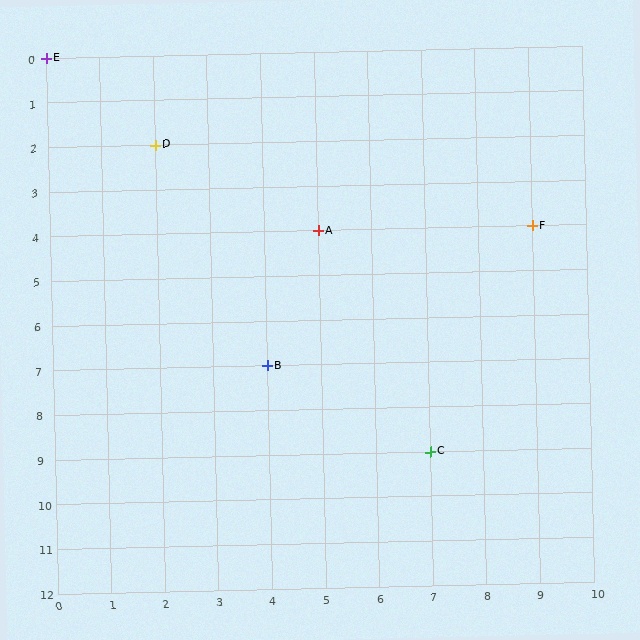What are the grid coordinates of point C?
Point C is at grid coordinates (7, 9).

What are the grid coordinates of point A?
Point A is at grid coordinates (5, 4).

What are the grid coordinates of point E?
Point E is at grid coordinates (0, 0).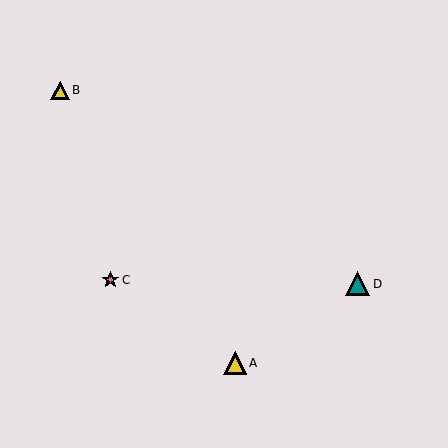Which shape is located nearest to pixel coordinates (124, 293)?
The pink star (labeled C) at (110, 280) is nearest to that location.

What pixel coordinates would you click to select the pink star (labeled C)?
Click at (110, 280) to select the pink star C.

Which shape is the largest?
The teal triangle (labeled D) is the largest.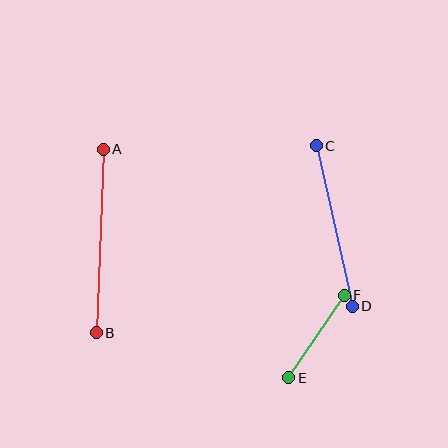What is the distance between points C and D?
The distance is approximately 164 pixels.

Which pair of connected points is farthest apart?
Points A and B are farthest apart.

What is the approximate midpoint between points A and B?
The midpoint is at approximately (100, 241) pixels.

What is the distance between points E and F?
The distance is approximately 99 pixels.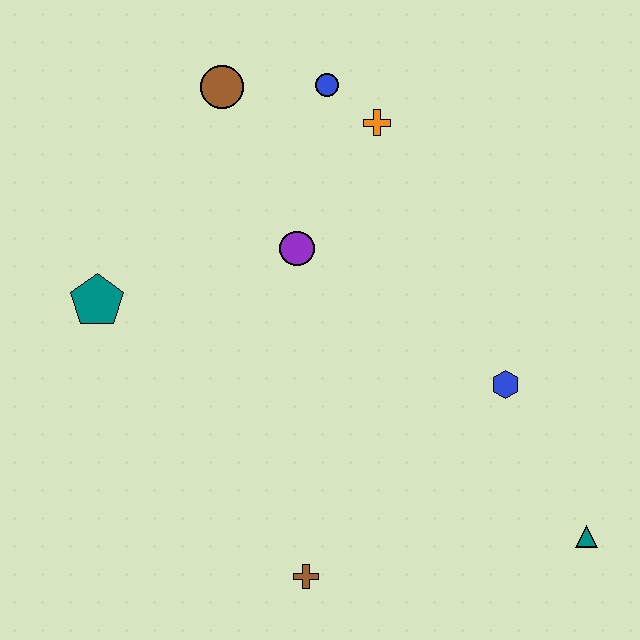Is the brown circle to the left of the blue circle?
Yes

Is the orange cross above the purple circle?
Yes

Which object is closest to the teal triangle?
The blue hexagon is closest to the teal triangle.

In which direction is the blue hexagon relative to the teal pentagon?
The blue hexagon is to the right of the teal pentagon.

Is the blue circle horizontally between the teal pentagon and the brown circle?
No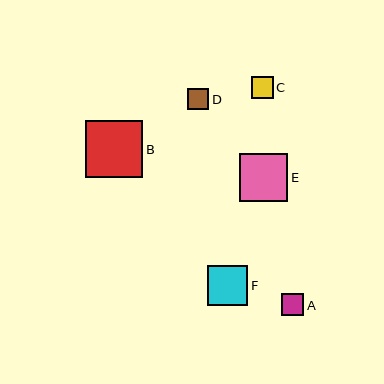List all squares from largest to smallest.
From largest to smallest: B, E, F, A, C, D.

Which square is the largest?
Square B is the largest with a size of approximately 57 pixels.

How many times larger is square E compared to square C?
Square E is approximately 2.2 times the size of square C.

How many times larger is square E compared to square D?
Square E is approximately 2.3 times the size of square D.